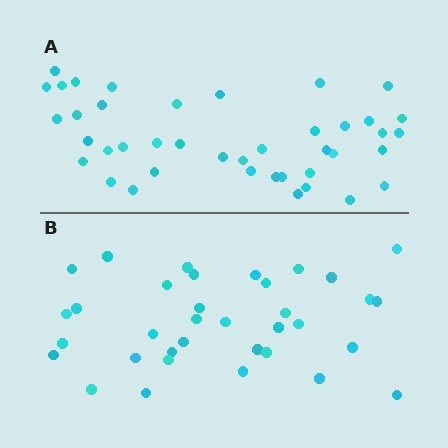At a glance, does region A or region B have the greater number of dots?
Region A (the top region) has more dots.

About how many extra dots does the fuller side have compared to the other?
Region A has about 6 more dots than region B.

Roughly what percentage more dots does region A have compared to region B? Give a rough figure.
About 15% more.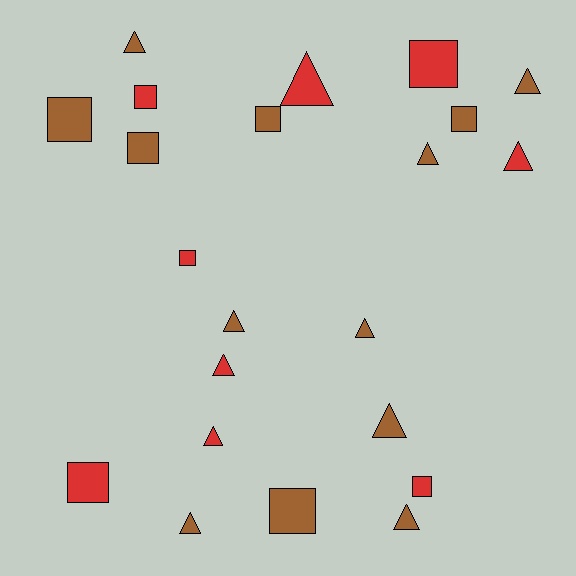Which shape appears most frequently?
Triangle, with 12 objects.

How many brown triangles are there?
There are 8 brown triangles.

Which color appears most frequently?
Brown, with 13 objects.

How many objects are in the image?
There are 22 objects.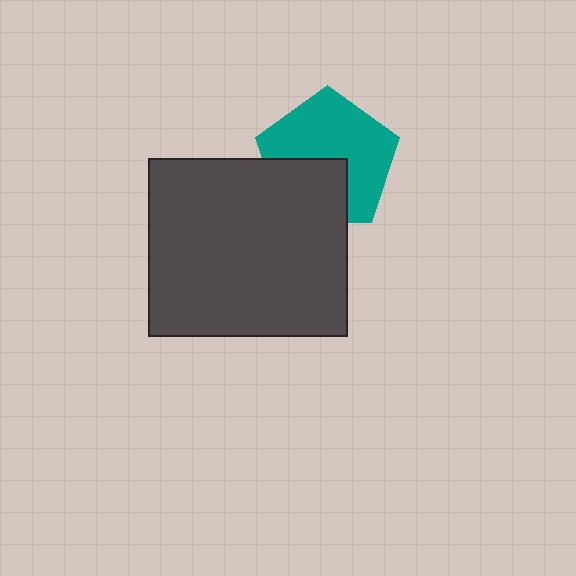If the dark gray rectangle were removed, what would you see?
You would see the complete teal pentagon.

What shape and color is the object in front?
The object in front is a dark gray rectangle.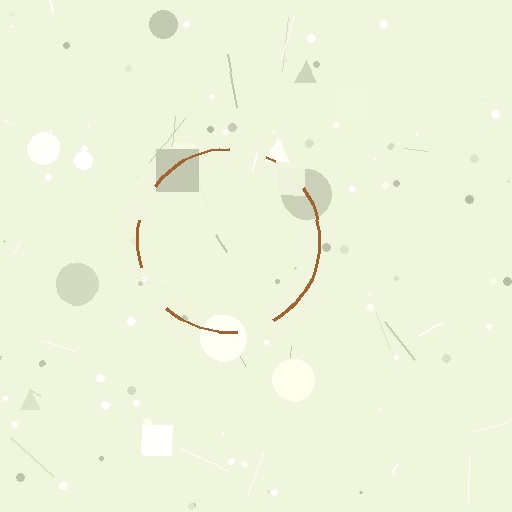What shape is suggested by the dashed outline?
The dashed outline suggests a circle.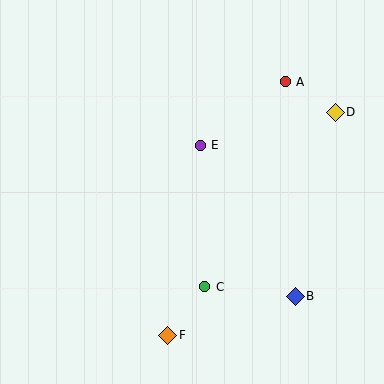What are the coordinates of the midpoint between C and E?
The midpoint between C and E is at (202, 216).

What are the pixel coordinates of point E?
Point E is at (200, 145).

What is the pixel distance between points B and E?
The distance between B and E is 178 pixels.